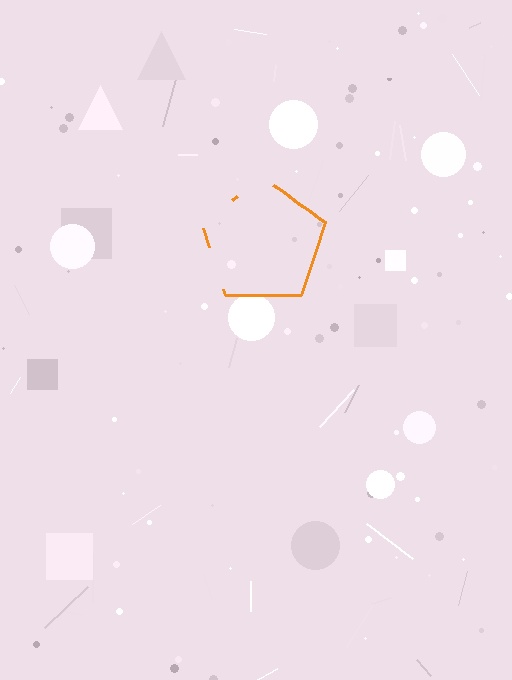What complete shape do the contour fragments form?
The contour fragments form a pentagon.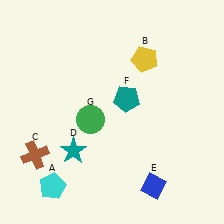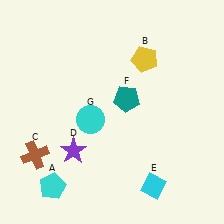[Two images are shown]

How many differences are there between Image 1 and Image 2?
There are 3 differences between the two images.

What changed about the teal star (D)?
In Image 1, D is teal. In Image 2, it changed to purple.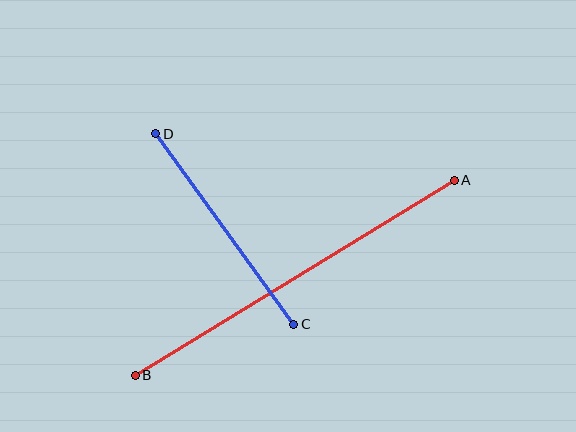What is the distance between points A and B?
The distance is approximately 374 pixels.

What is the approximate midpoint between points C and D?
The midpoint is at approximately (225, 229) pixels.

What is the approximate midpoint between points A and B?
The midpoint is at approximately (295, 278) pixels.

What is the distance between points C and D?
The distance is approximately 235 pixels.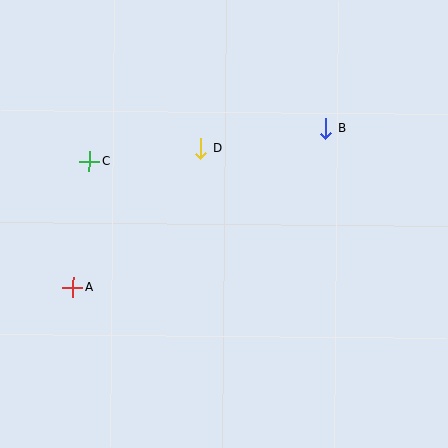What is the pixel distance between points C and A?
The distance between C and A is 127 pixels.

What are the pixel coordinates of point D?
Point D is at (200, 148).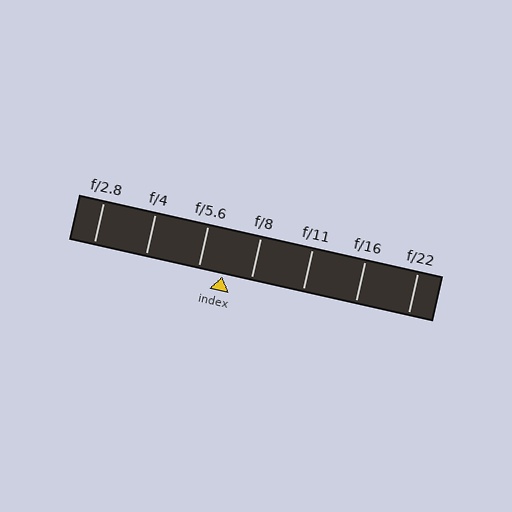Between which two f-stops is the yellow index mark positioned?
The index mark is between f/5.6 and f/8.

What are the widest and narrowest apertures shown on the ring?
The widest aperture shown is f/2.8 and the narrowest is f/22.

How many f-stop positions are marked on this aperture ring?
There are 7 f-stop positions marked.